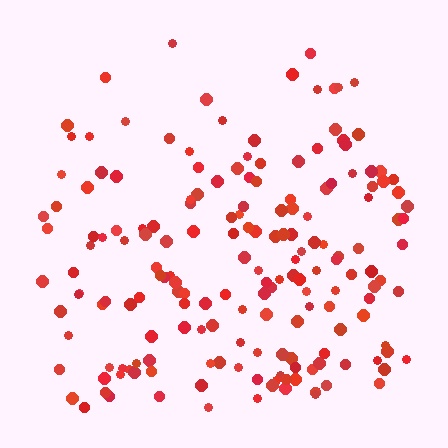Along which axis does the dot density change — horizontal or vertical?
Vertical.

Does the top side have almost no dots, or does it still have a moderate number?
Still a moderate number, just noticeably fewer than the bottom.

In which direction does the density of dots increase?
From top to bottom, with the bottom side densest.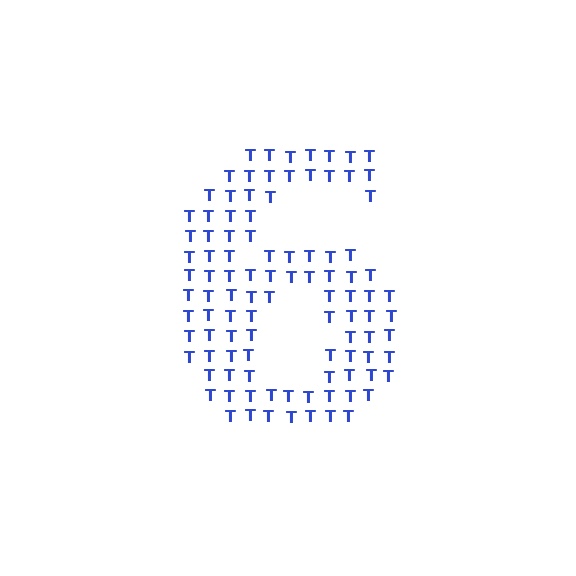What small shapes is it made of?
It is made of small letter T's.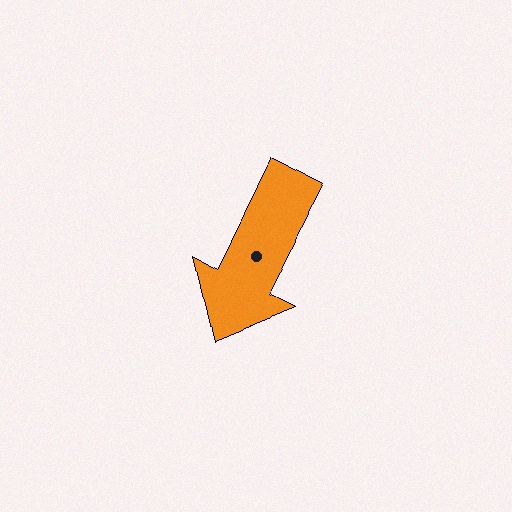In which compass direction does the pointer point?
Southwest.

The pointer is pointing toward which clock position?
Roughly 7 o'clock.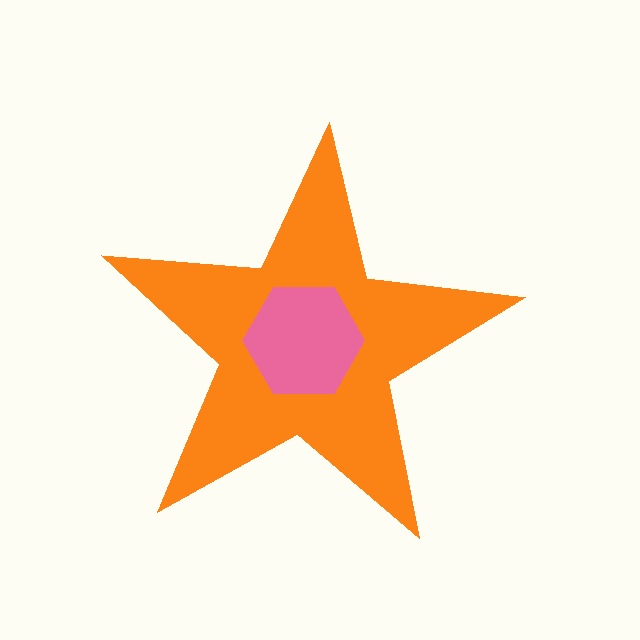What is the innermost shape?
The pink hexagon.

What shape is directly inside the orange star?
The pink hexagon.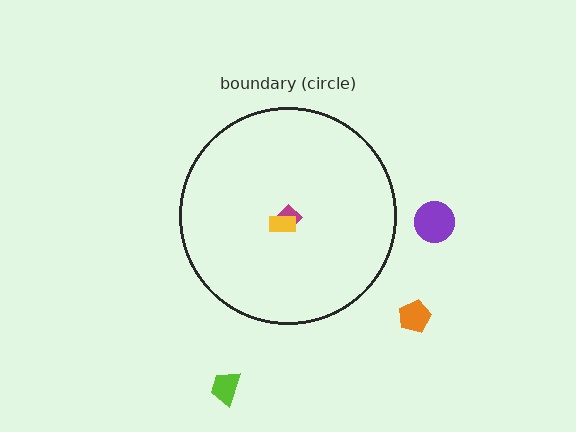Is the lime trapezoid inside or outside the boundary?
Outside.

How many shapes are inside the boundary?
2 inside, 3 outside.